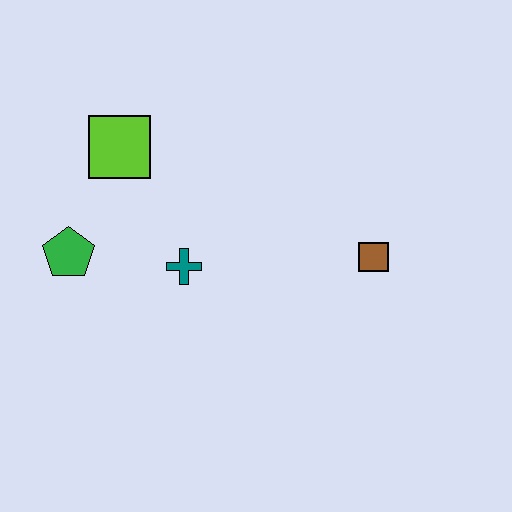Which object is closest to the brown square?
The teal cross is closest to the brown square.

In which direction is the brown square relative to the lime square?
The brown square is to the right of the lime square.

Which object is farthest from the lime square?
The brown square is farthest from the lime square.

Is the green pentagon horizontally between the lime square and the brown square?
No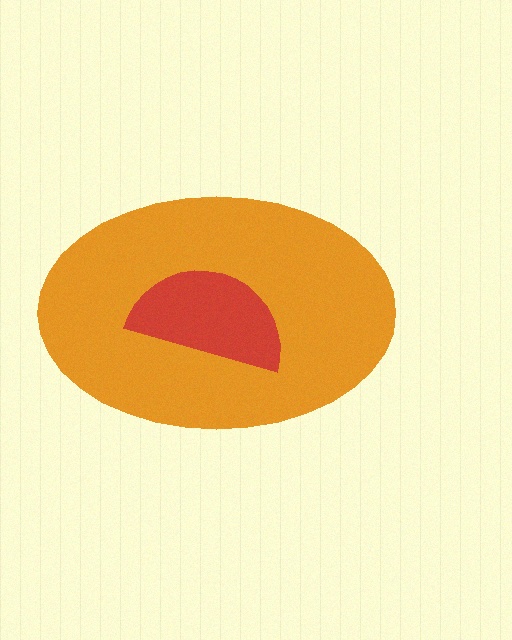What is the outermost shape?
The orange ellipse.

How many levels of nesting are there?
2.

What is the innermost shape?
The red semicircle.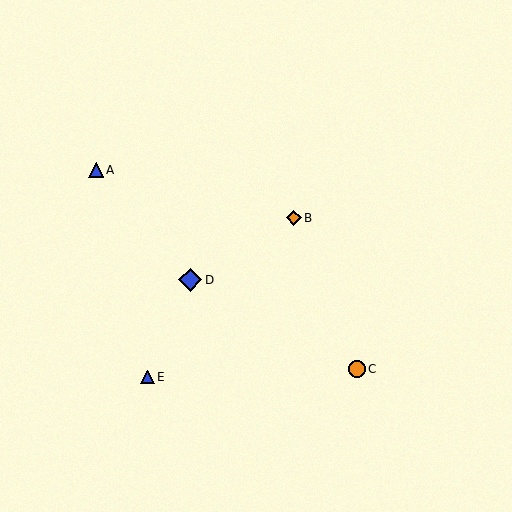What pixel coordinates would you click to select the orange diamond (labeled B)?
Click at (294, 218) to select the orange diamond B.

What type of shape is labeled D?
Shape D is a blue diamond.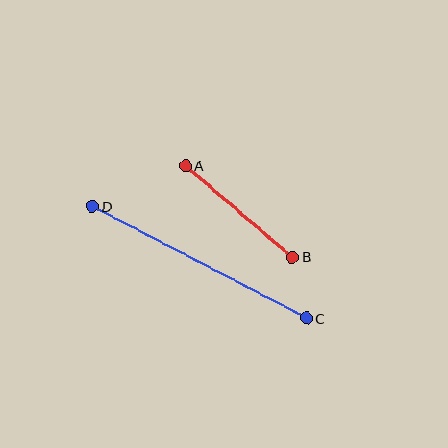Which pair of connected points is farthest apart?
Points C and D are farthest apart.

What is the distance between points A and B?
The distance is approximately 141 pixels.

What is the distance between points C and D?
The distance is approximately 241 pixels.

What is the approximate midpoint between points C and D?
The midpoint is at approximately (200, 262) pixels.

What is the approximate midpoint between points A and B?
The midpoint is at approximately (239, 212) pixels.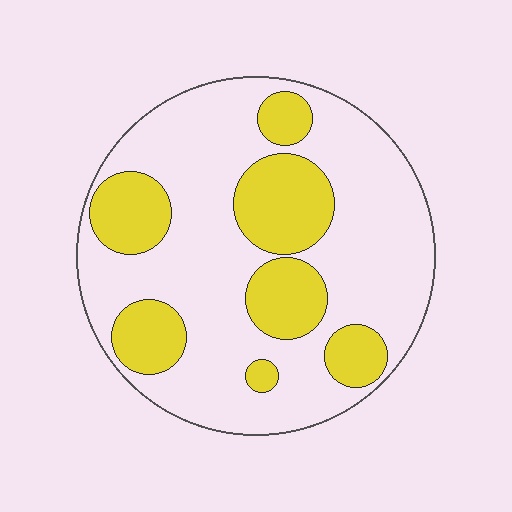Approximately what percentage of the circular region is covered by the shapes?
Approximately 30%.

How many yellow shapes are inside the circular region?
7.